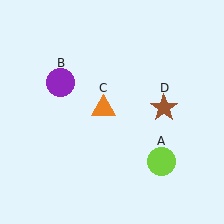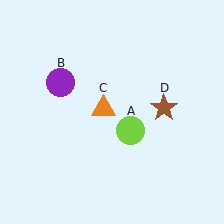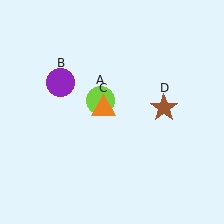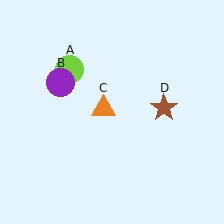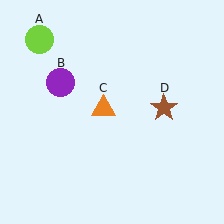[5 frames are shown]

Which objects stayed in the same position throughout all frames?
Purple circle (object B) and orange triangle (object C) and brown star (object D) remained stationary.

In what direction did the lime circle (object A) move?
The lime circle (object A) moved up and to the left.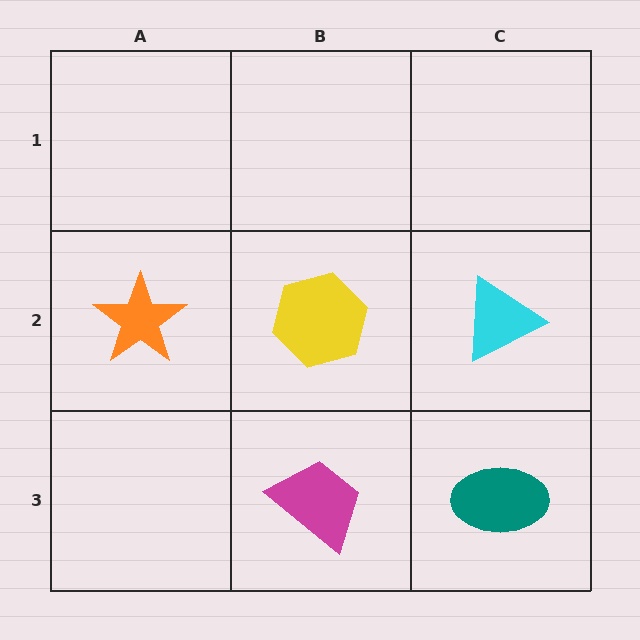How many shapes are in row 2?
3 shapes.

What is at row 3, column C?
A teal ellipse.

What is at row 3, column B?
A magenta trapezoid.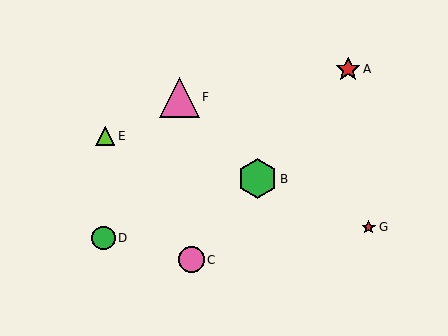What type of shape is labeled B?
Shape B is a green hexagon.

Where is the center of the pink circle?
The center of the pink circle is at (191, 260).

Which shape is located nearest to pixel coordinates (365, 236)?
The red star (labeled G) at (369, 227) is nearest to that location.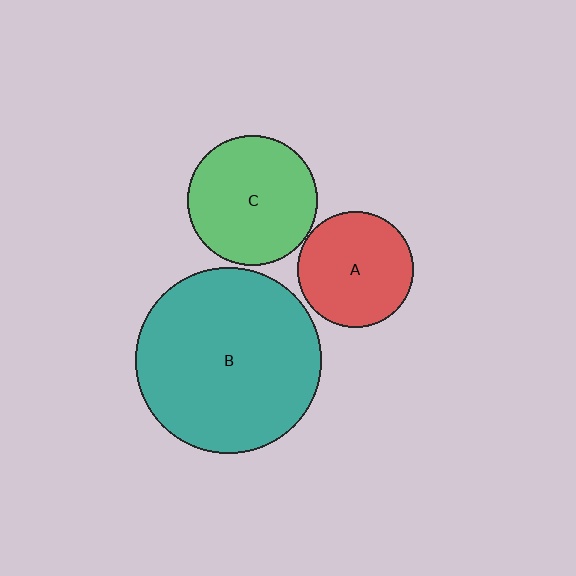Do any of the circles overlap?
No, none of the circles overlap.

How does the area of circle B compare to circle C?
Approximately 2.0 times.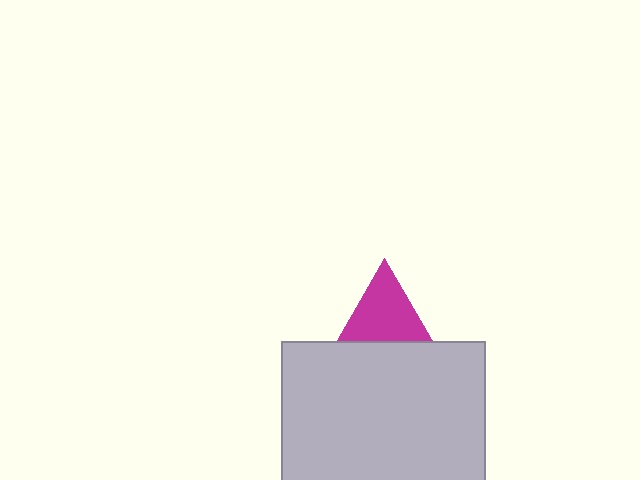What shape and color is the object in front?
The object in front is a light gray square.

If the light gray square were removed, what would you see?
You would see the complete magenta triangle.